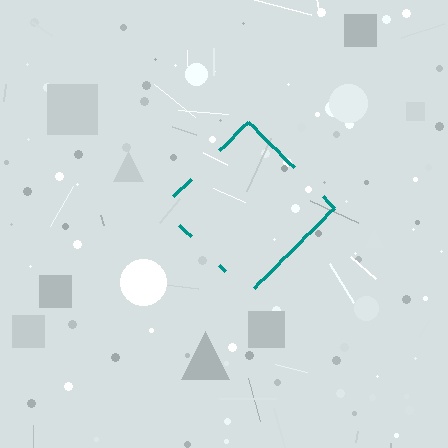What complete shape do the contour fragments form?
The contour fragments form a diamond.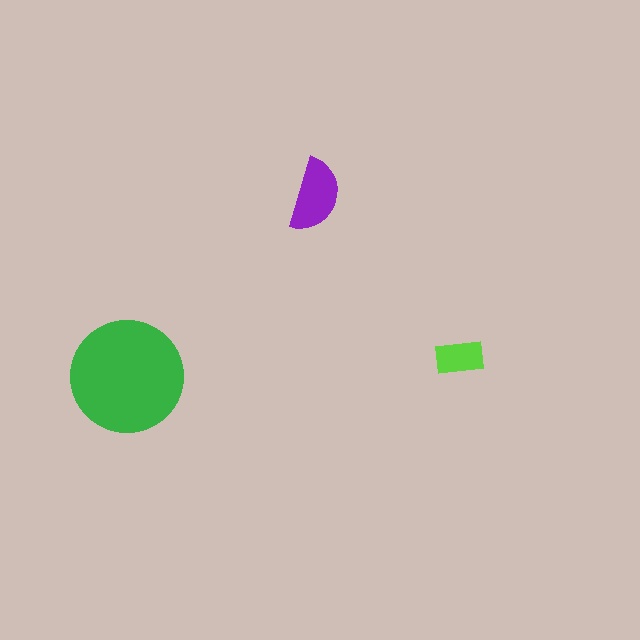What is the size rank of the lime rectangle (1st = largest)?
3rd.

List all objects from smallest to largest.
The lime rectangle, the purple semicircle, the green circle.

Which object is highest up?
The purple semicircle is topmost.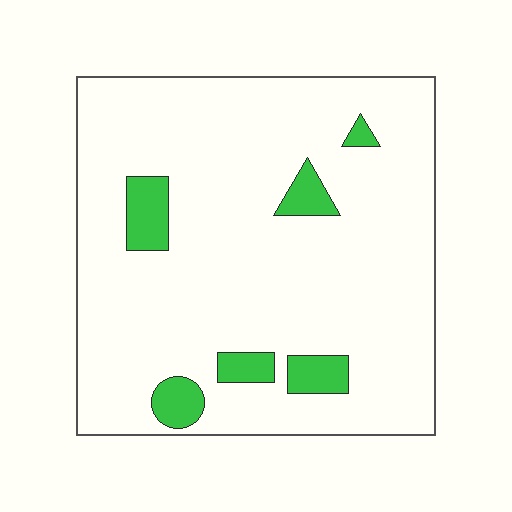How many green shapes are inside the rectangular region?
6.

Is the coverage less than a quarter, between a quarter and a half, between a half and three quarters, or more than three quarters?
Less than a quarter.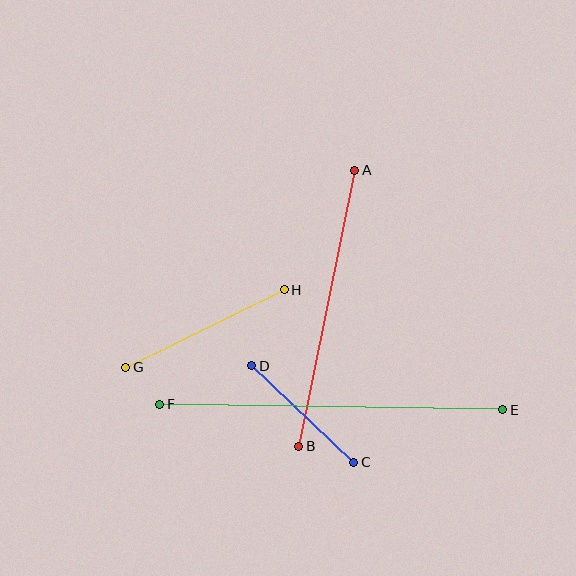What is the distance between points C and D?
The distance is approximately 140 pixels.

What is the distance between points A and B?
The distance is approximately 282 pixels.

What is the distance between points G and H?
The distance is approximately 176 pixels.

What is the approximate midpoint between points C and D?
The midpoint is at approximately (303, 414) pixels.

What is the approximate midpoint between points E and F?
The midpoint is at approximately (331, 407) pixels.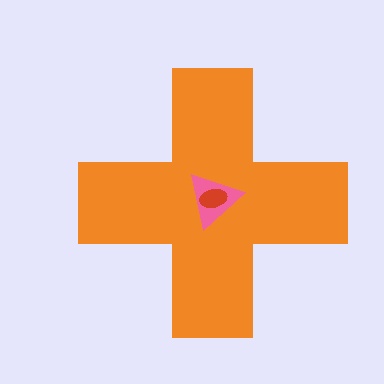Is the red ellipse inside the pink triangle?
Yes.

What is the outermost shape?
The orange cross.